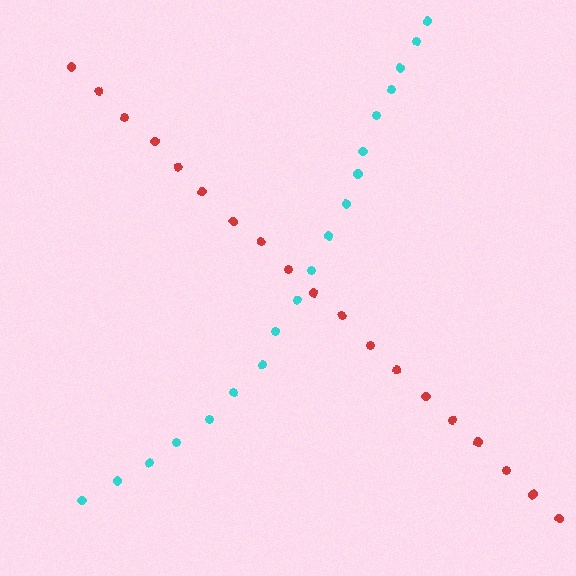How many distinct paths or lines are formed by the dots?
There are 2 distinct paths.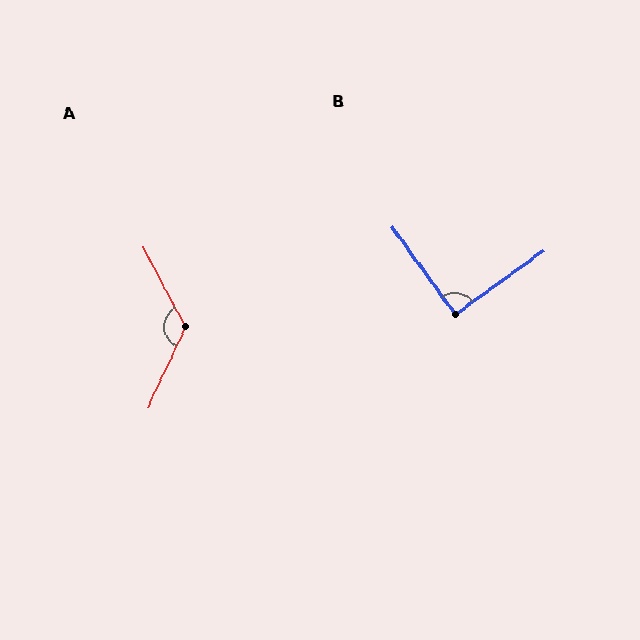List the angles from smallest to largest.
B (90°), A (128°).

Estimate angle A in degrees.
Approximately 128 degrees.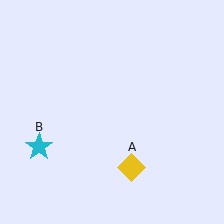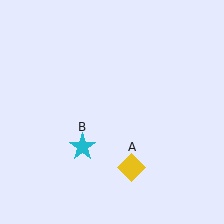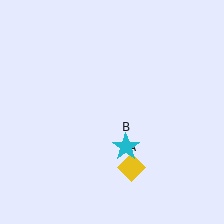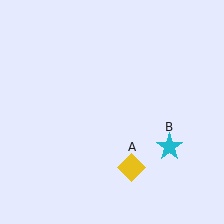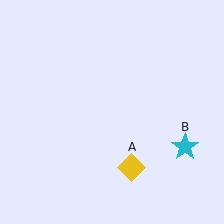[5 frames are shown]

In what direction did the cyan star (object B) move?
The cyan star (object B) moved right.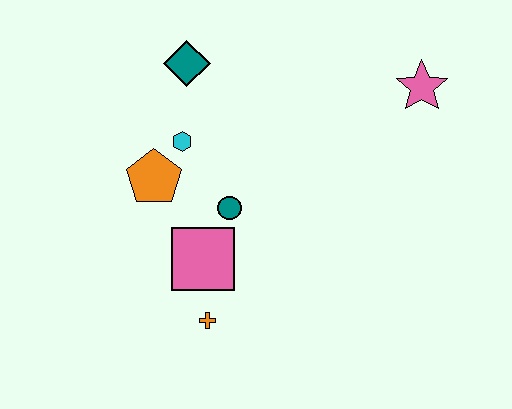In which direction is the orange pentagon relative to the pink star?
The orange pentagon is to the left of the pink star.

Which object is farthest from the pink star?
The orange cross is farthest from the pink star.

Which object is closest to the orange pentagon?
The cyan hexagon is closest to the orange pentagon.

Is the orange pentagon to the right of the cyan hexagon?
No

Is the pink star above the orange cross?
Yes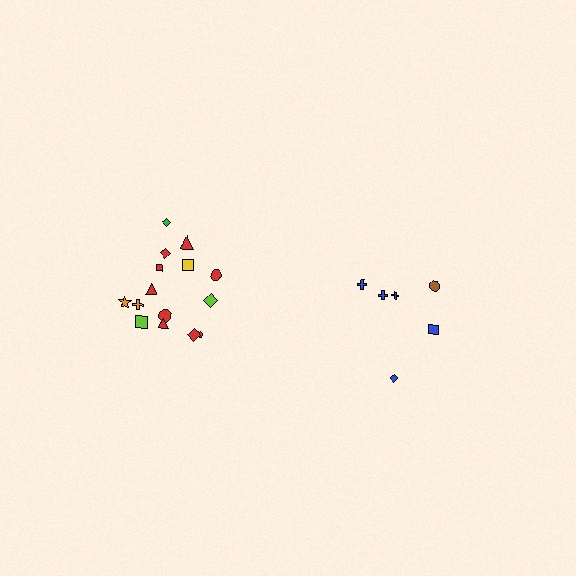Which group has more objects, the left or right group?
The left group.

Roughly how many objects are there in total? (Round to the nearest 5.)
Roughly 20 objects in total.